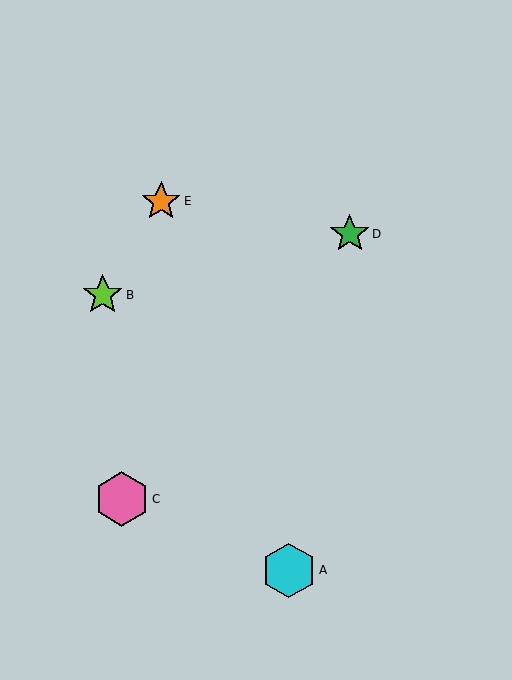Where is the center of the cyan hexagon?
The center of the cyan hexagon is at (289, 570).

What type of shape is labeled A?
Shape A is a cyan hexagon.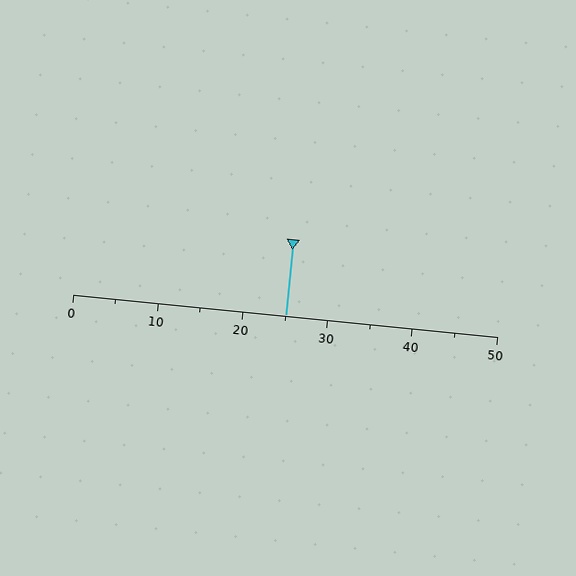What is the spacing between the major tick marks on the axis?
The major ticks are spaced 10 apart.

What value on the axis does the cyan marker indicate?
The marker indicates approximately 25.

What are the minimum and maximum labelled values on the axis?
The axis runs from 0 to 50.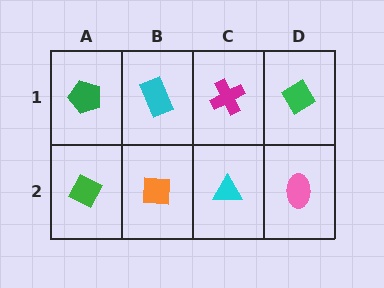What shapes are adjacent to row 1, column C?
A cyan triangle (row 2, column C), a cyan rectangle (row 1, column B), a green diamond (row 1, column D).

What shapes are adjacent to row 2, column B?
A cyan rectangle (row 1, column B), a green diamond (row 2, column A), a cyan triangle (row 2, column C).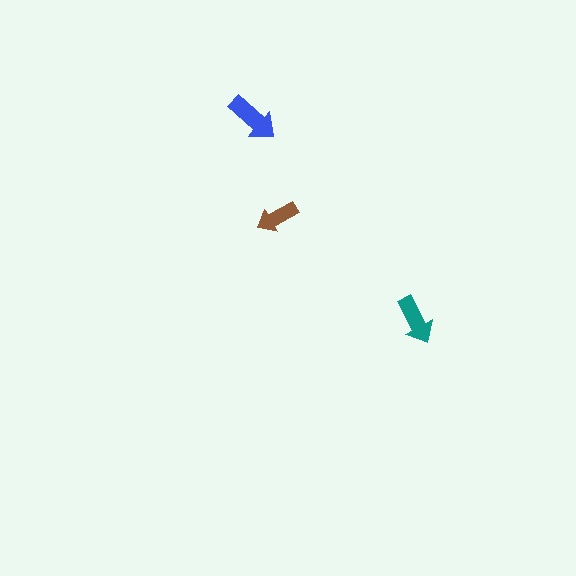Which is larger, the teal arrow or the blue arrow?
The blue one.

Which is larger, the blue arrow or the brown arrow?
The blue one.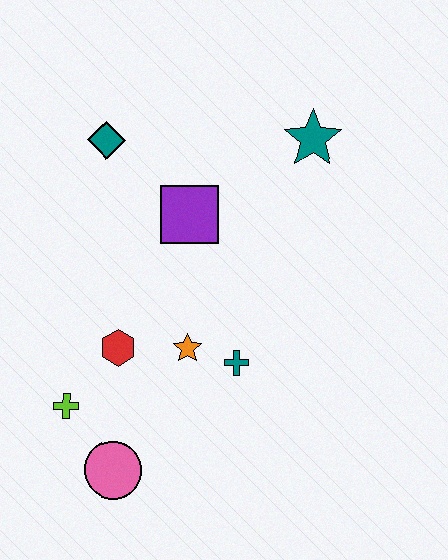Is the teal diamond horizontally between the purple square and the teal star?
No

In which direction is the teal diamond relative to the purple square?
The teal diamond is to the left of the purple square.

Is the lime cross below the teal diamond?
Yes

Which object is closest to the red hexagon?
The orange star is closest to the red hexagon.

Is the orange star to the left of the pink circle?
No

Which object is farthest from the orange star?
The teal star is farthest from the orange star.